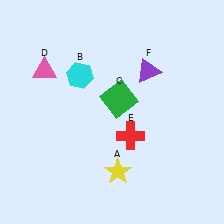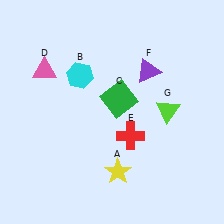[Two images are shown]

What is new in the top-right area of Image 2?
A lime triangle (G) was added in the top-right area of Image 2.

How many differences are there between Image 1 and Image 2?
There is 1 difference between the two images.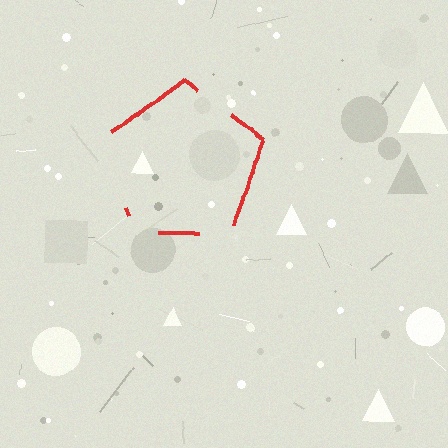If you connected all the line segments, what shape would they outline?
They would outline a pentagon.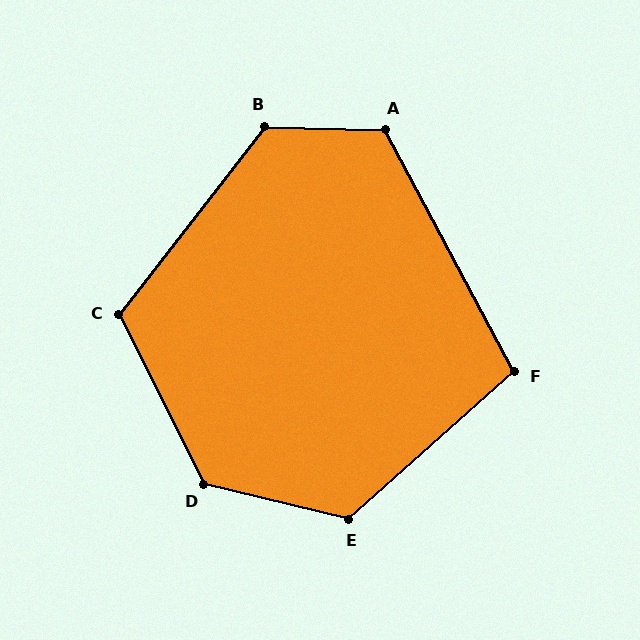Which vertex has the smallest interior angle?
F, at approximately 104 degrees.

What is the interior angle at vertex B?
Approximately 126 degrees (obtuse).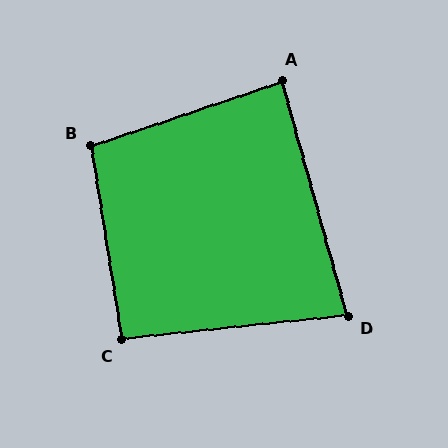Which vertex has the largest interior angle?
B, at approximately 99 degrees.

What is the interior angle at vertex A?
Approximately 87 degrees (approximately right).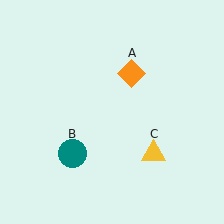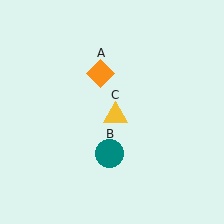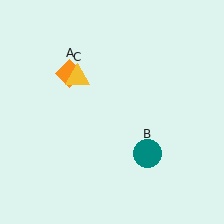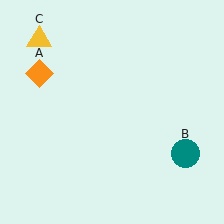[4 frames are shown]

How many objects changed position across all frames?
3 objects changed position: orange diamond (object A), teal circle (object B), yellow triangle (object C).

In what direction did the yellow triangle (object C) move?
The yellow triangle (object C) moved up and to the left.